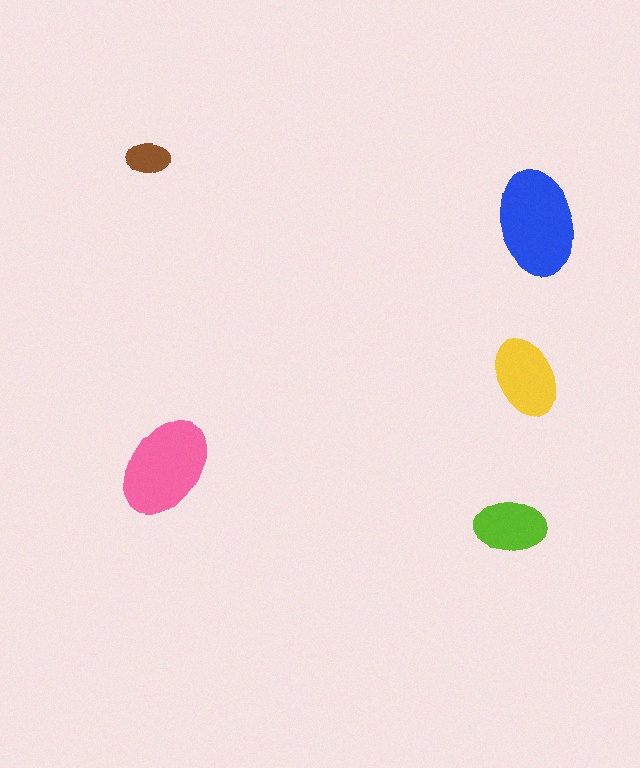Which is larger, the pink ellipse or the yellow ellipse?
The pink one.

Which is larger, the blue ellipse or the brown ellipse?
The blue one.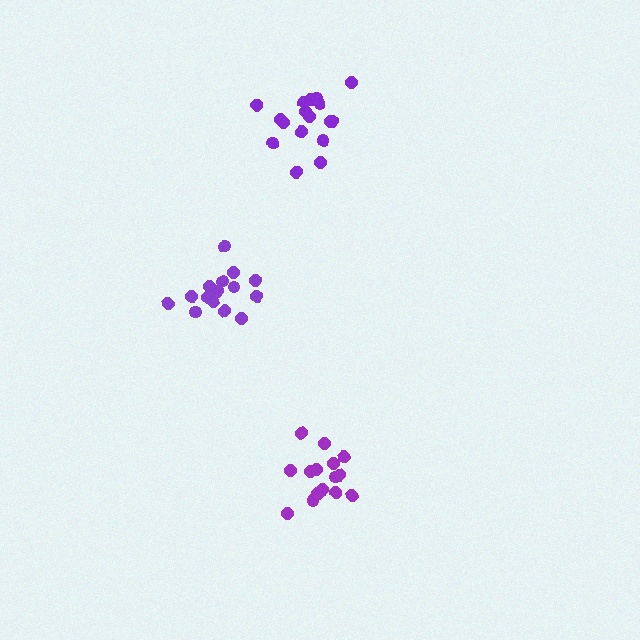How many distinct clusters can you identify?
There are 3 distinct clusters.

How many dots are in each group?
Group 1: 17 dots, Group 2: 15 dots, Group 3: 15 dots (47 total).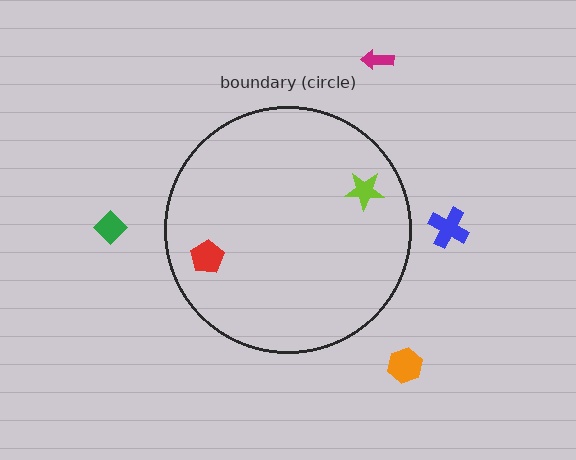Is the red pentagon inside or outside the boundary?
Inside.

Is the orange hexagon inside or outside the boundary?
Outside.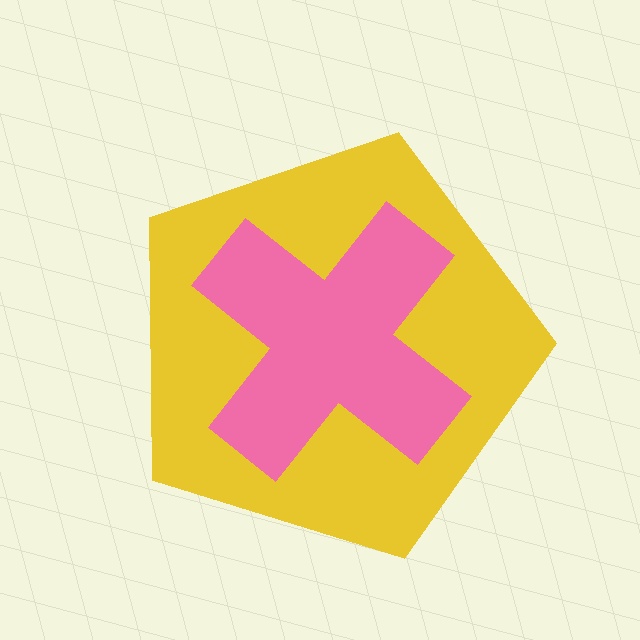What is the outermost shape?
The yellow pentagon.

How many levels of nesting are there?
2.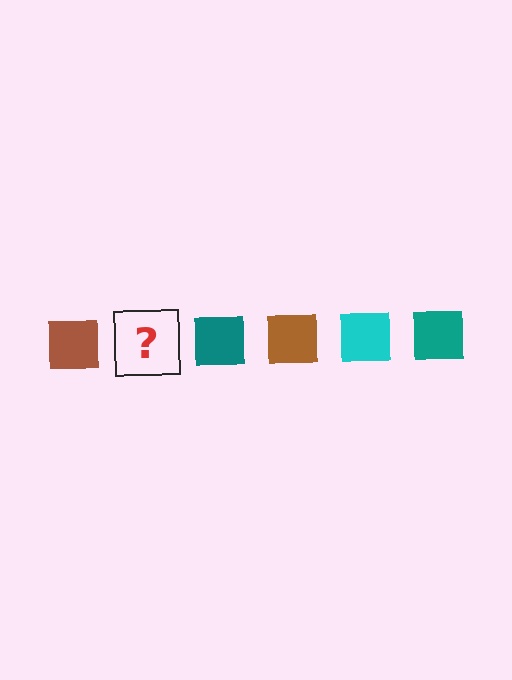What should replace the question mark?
The question mark should be replaced with a cyan square.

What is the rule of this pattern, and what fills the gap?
The rule is that the pattern cycles through brown, cyan, teal squares. The gap should be filled with a cyan square.